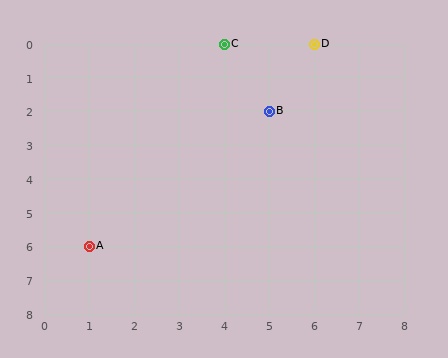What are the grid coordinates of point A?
Point A is at grid coordinates (1, 6).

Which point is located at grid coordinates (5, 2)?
Point B is at (5, 2).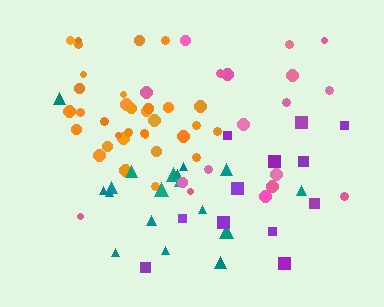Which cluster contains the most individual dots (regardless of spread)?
Orange (34).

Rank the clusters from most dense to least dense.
orange, teal, pink, purple.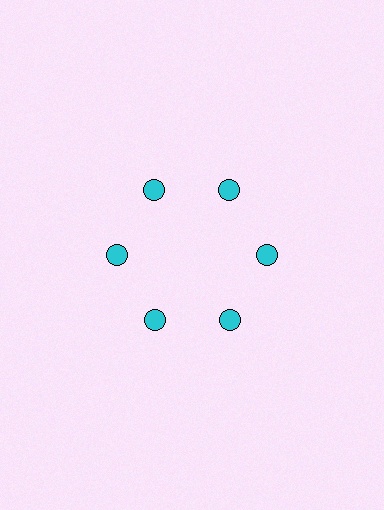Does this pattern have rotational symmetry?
Yes, this pattern has 6-fold rotational symmetry. It looks the same after rotating 60 degrees around the center.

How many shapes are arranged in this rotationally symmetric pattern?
There are 6 shapes, arranged in 6 groups of 1.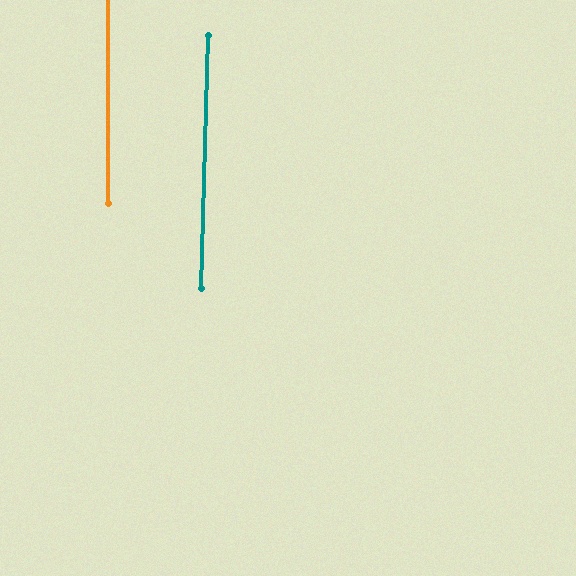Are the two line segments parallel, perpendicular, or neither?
Parallel — their directions differ by only 1.5°.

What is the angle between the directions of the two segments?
Approximately 2 degrees.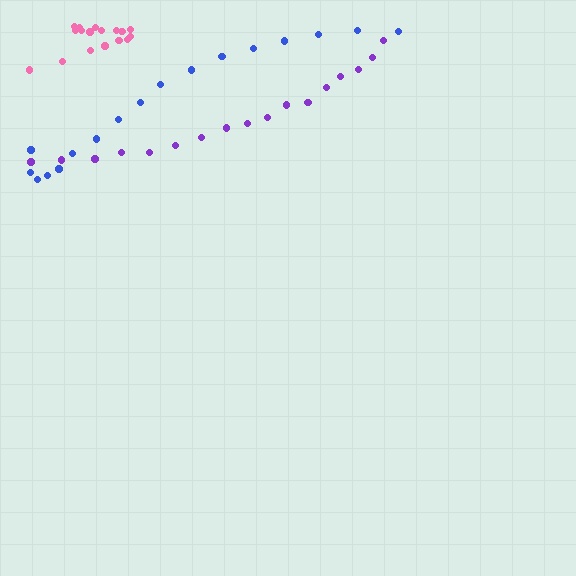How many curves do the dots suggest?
There are 3 distinct paths.